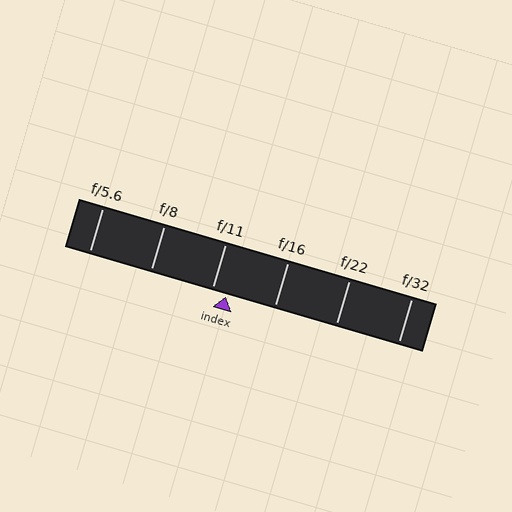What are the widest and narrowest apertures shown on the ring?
The widest aperture shown is f/5.6 and the narrowest is f/32.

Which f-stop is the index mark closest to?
The index mark is closest to f/11.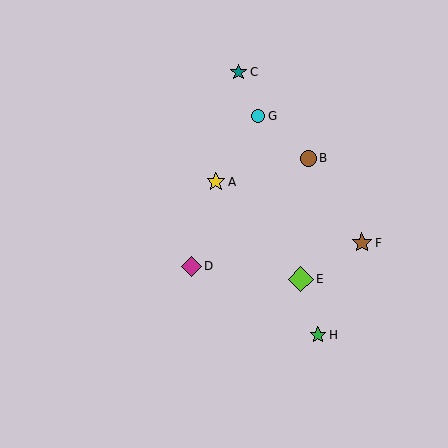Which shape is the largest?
The lime diamond (labeled E) is the largest.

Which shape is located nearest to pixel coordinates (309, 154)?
The brown circle (labeled B) at (308, 158) is nearest to that location.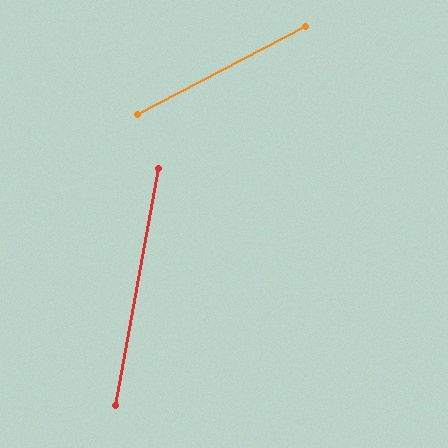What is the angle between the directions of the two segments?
Approximately 52 degrees.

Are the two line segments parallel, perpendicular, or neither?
Neither parallel nor perpendicular — they differ by about 52°.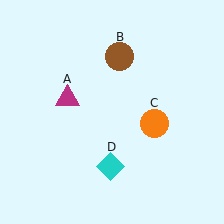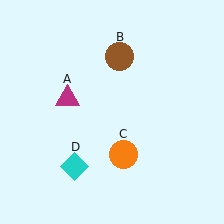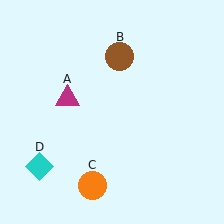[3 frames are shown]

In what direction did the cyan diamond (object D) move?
The cyan diamond (object D) moved left.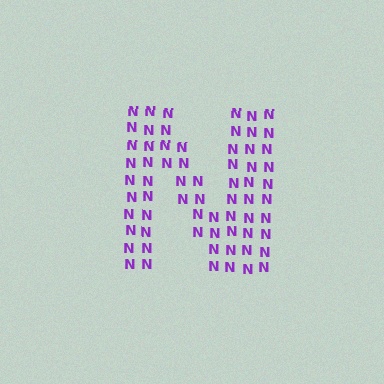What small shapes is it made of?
It is made of small letter N's.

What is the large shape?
The large shape is the letter N.